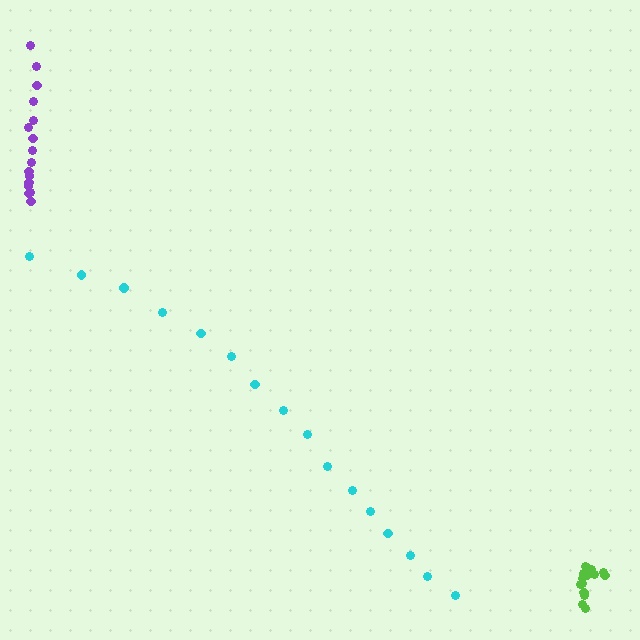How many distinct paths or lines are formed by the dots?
There are 3 distinct paths.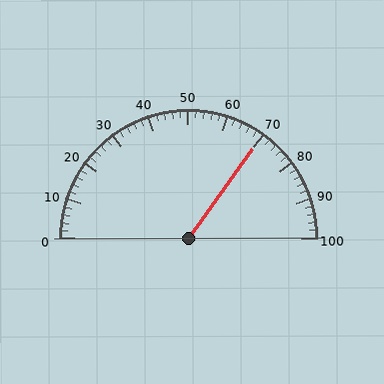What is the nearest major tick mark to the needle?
The nearest major tick mark is 70.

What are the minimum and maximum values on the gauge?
The gauge ranges from 0 to 100.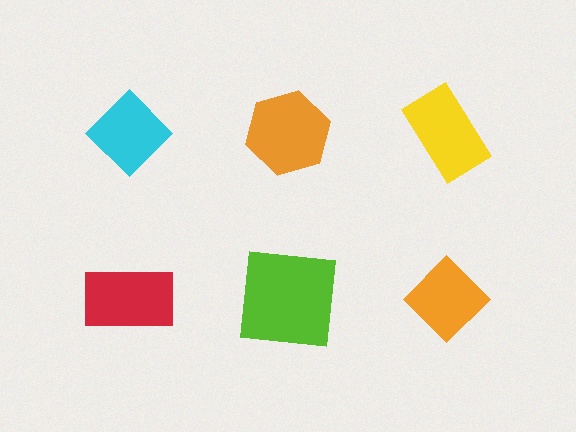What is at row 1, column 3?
A yellow rectangle.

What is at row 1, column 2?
An orange hexagon.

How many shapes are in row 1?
3 shapes.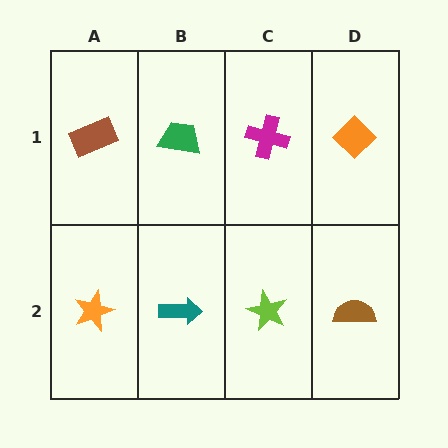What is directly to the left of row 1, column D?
A magenta cross.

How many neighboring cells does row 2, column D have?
2.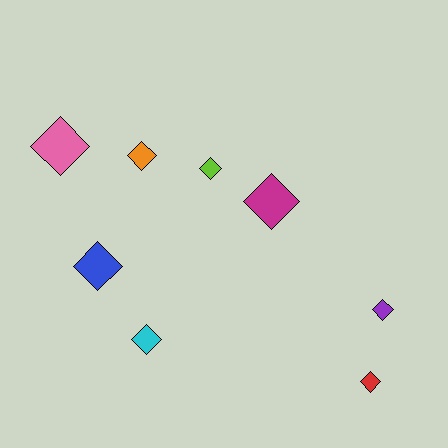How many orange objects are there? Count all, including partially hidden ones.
There is 1 orange object.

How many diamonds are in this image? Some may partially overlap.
There are 8 diamonds.